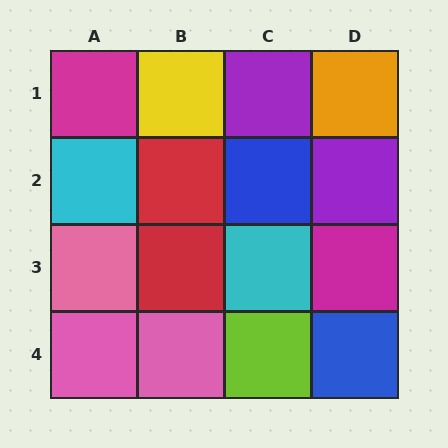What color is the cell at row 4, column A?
Pink.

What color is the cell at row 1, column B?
Yellow.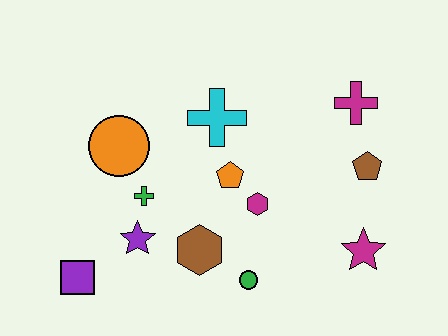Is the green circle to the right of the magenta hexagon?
No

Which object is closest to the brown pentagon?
The magenta cross is closest to the brown pentagon.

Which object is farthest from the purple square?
The magenta cross is farthest from the purple square.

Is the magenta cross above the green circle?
Yes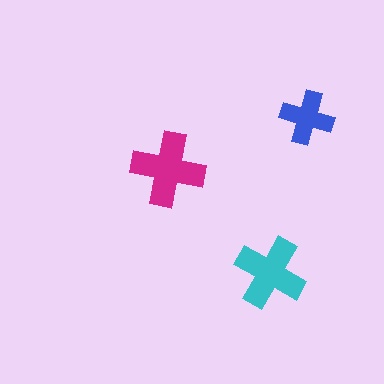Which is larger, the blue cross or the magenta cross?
The magenta one.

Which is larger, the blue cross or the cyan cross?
The cyan one.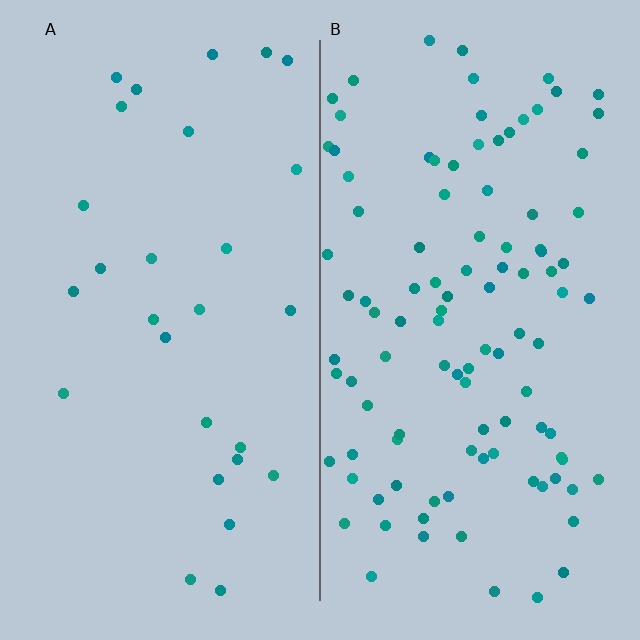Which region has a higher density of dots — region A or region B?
B (the right).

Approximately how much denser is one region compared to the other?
Approximately 3.8× — region B over region A.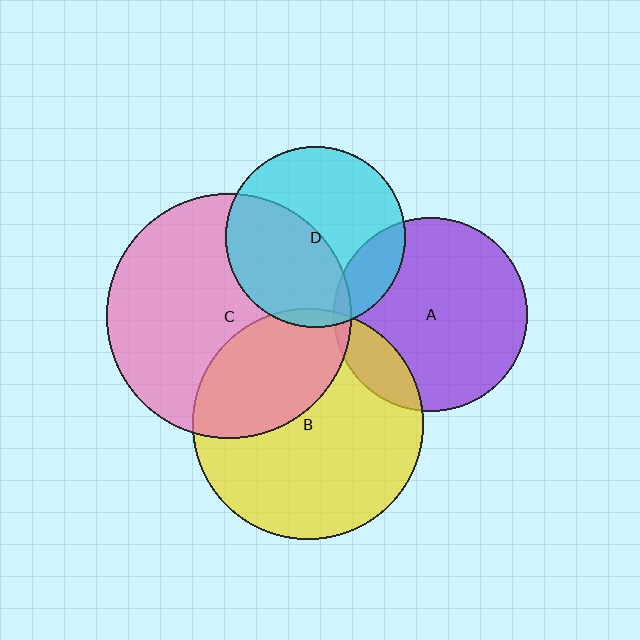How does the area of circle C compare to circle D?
Approximately 1.9 times.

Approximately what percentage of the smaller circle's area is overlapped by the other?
Approximately 5%.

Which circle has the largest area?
Circle C (pink).